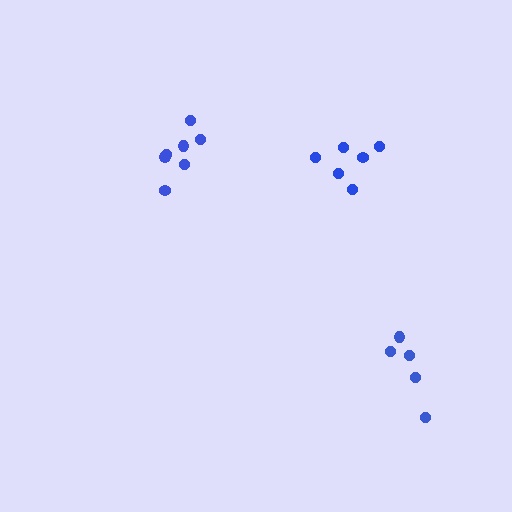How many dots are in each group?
Group 1: 7 dots, Group 2: 6 dots, Group 3: 5 dots (18 total).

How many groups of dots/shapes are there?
There are 3 groups.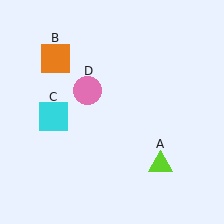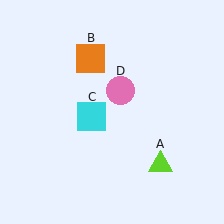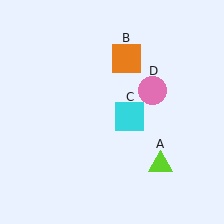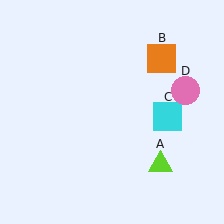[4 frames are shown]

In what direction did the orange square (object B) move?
The orange square (object B) moved right.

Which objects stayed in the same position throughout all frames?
Lime triangle (object A) remained stationary.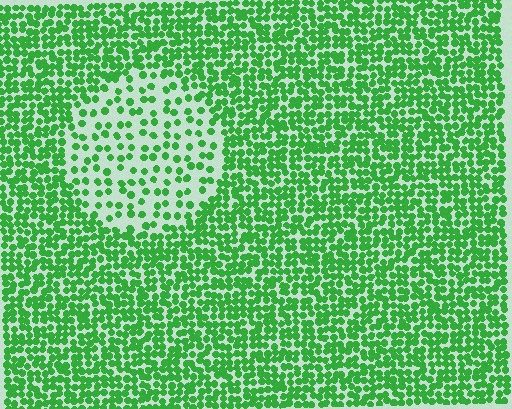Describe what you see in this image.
The image contains small green elements arranged at two different densities. A circle-shaped region is visible where the elements are less densely packed than the surrounding area.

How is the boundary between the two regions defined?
The boundary is defined by a change in element density (approximately 2.4x ratio). All elements are the same color, size, and shape.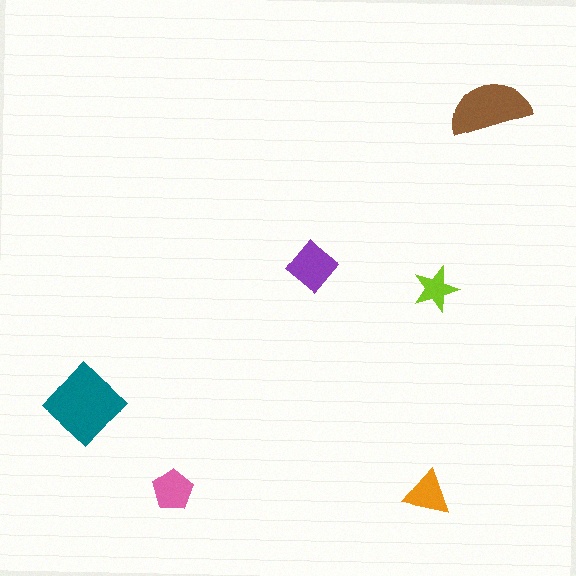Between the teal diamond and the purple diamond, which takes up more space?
The teal diamond.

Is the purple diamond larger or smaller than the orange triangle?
Larger.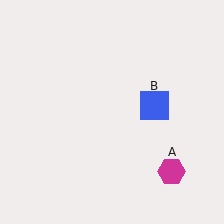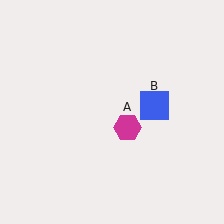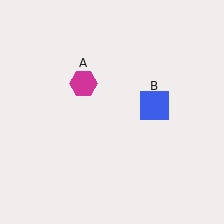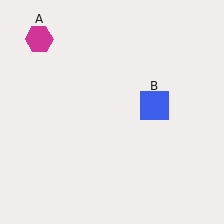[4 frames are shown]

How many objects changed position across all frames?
1 object changed position: magenta hexagon (object A).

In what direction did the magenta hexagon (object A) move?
The magenta hexagon (object A) moved up and to the left.